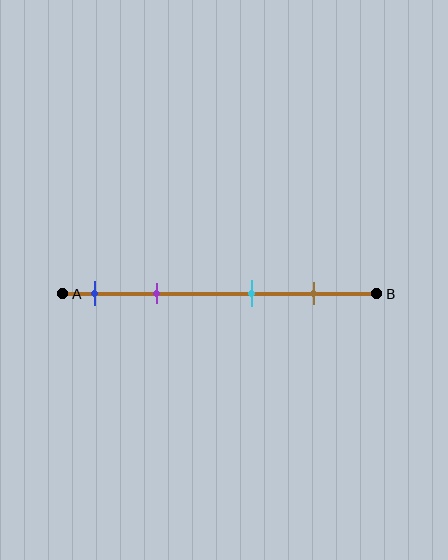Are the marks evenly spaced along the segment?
No, the marks are not evenly spaced.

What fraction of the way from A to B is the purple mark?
The purple mark is approximately 30% (0.3) of the way from A to B.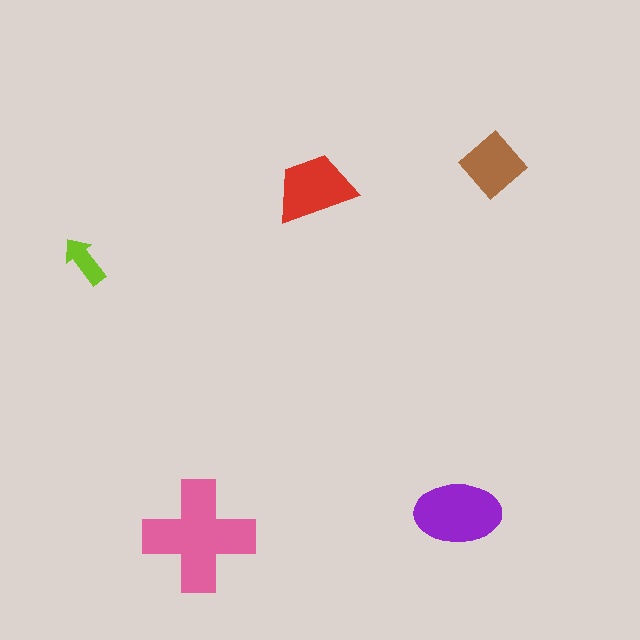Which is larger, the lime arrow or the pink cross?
The pink cross.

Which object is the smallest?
The lime arrow.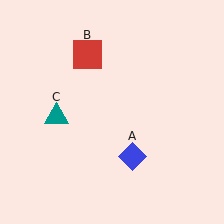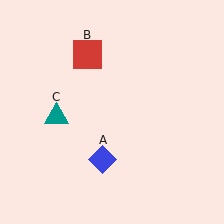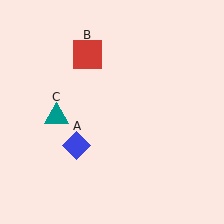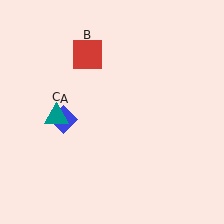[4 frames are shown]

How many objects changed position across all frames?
1 object changed position: blue diamond (object A).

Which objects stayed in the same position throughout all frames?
Red square (object B) and teal triangle (object C) remained stationary.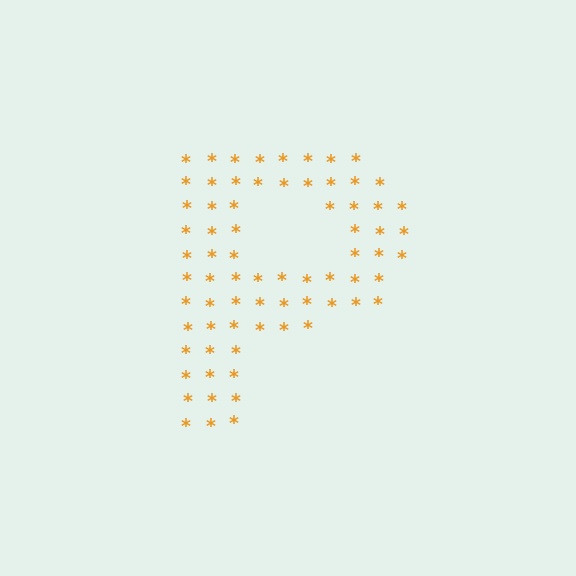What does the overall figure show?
The overall figure shows the letter P.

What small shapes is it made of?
It is made of small asterisks.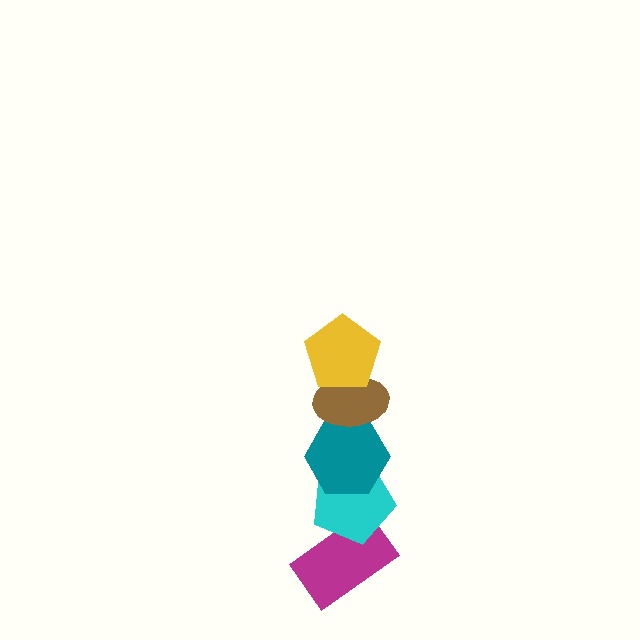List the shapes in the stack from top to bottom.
From top to bottom: the yellow pentagon, the brown ellipse, the teal hexagon, the cyan pentagon, the magenta rectangle.